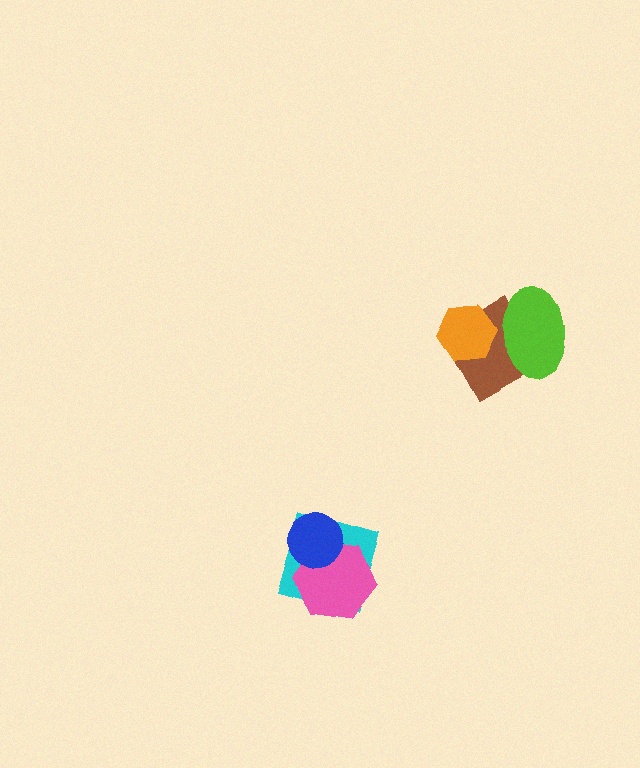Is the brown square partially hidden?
Yes, it is partially covered by another shape.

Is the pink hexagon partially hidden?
Yes, it is partially covered by another shape.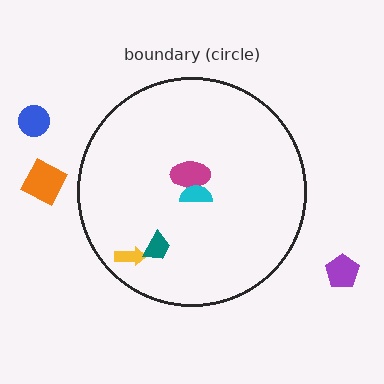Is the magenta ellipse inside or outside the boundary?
Inside.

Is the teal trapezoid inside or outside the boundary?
Inside.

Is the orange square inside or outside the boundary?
Outside.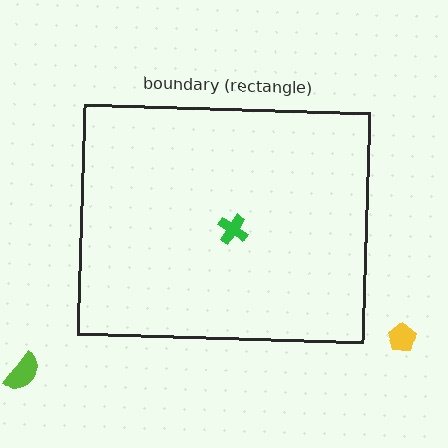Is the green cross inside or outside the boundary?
Inside.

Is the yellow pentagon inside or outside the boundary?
Outside.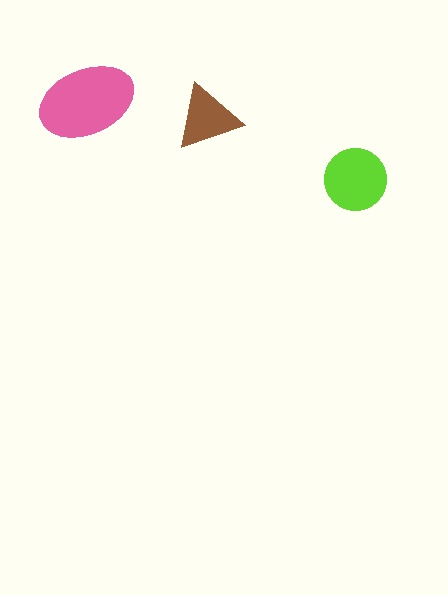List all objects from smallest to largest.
The brown triangle, the lime circle, the pink ellipse.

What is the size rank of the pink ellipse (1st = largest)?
1st.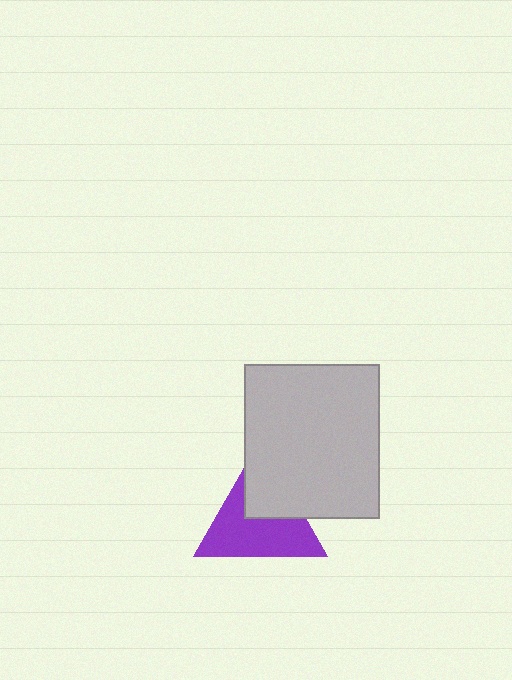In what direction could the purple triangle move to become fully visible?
The purple triangle could move toward the lower-left. That would shift it out from behind the light gray rectangle entirely.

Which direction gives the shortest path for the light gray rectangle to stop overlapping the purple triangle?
Moving toward the upper-right gives the shortest separation.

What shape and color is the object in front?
The object in front is a light gray rectangle.